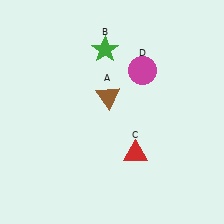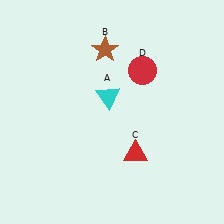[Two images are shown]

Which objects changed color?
A changed from brown to cyan. B changed from green to brown. D changed from magenta to red.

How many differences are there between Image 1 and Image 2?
There are 3 differences between the two images.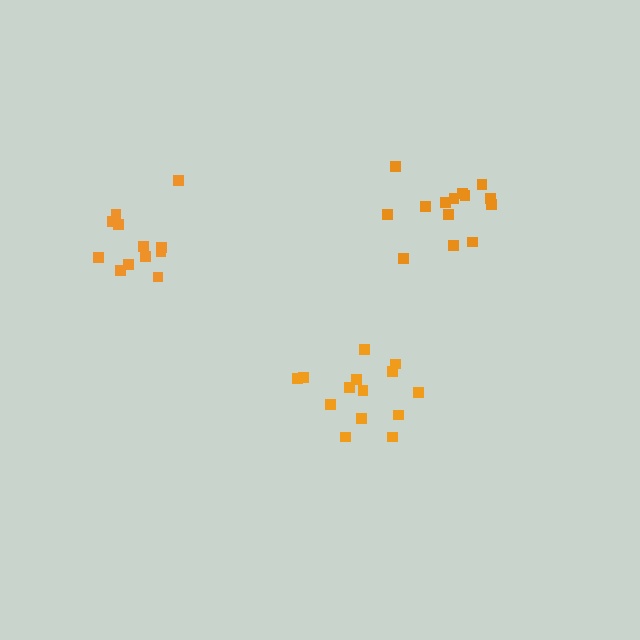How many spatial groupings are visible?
There are 3 spatial groupings.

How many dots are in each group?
Group 1: 14 dots, Group 2: 12 dots, Group 3: 14 dots (40 total).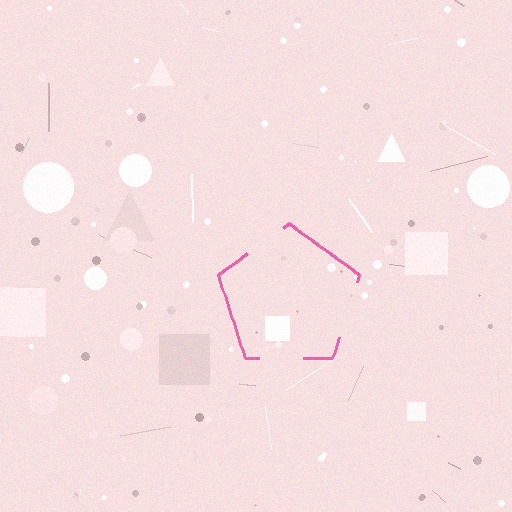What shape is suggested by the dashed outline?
The dashed outline suggests a pentagon.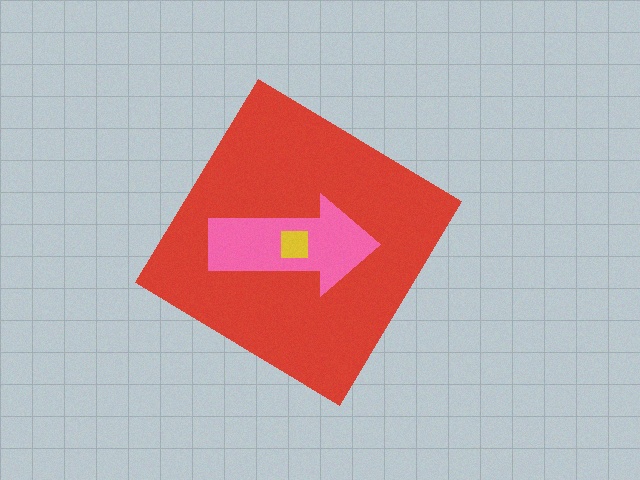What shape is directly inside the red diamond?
The pink arrow.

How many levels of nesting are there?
3.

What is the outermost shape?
The red diamond.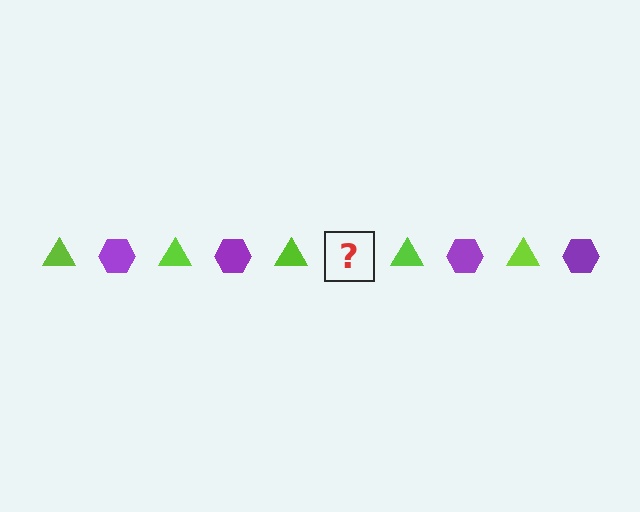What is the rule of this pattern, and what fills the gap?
The rule is that the pattern alternates between lime triangle and purple hexagon. The gap should be filled with a purple hexagon.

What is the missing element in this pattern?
The missing element is a purple hexagon.